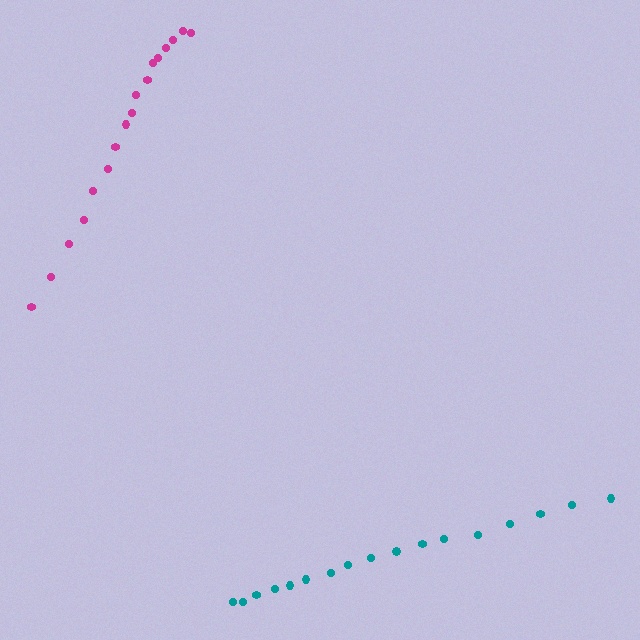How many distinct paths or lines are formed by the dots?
There are 2 distinct paths.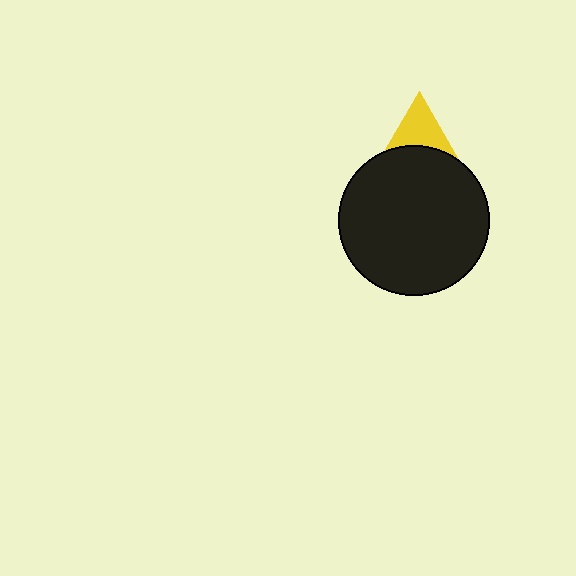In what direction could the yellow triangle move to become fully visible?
The yellow triangle could move up. That would shift it out from behind the black circle entirely.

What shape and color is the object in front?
The object in front is a black circle.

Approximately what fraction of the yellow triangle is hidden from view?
Roughly 47% of the yellow triangle is hidden behind the black circle.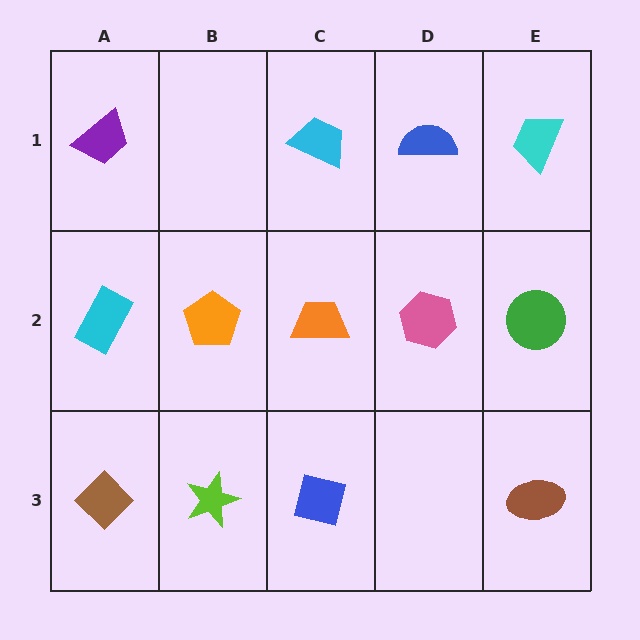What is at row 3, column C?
A blue square.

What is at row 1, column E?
A cyan trapezoid.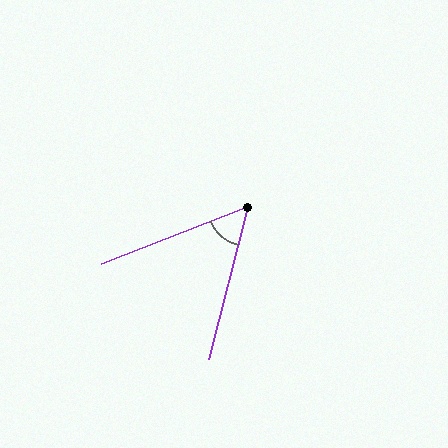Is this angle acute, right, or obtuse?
It is acute.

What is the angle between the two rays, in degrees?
Approximately 54 degrees.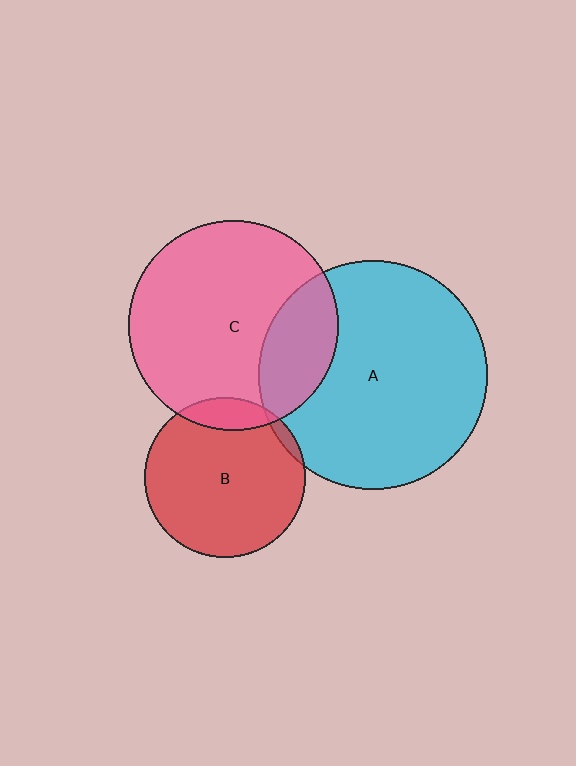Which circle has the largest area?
Circle A (cyan).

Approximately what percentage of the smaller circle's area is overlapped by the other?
Approximately 25%.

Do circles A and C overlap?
Yes.